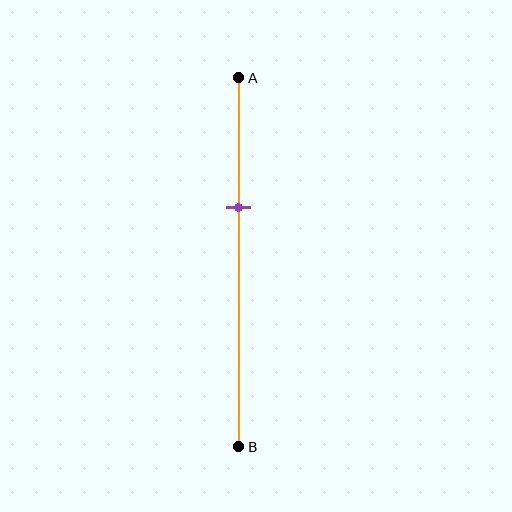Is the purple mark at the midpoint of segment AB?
No, the mark is at about 35% from A, not at the 50% midpoint.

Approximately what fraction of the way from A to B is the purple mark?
The purple mark is approximately 35% of the way from A to B.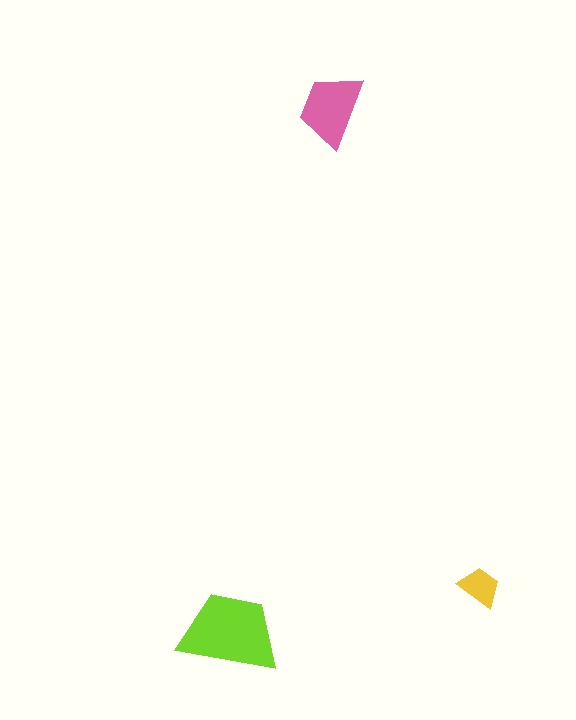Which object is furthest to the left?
The lime trapezoid is leftmost.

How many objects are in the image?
There are 3 objects in the image.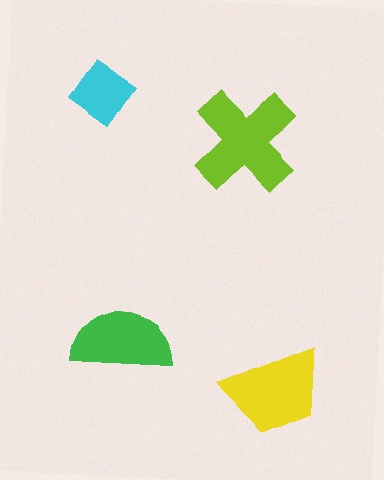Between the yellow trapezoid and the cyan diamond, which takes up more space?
The yellow trapezoid.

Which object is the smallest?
The cyan diamond.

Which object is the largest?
The lime cross.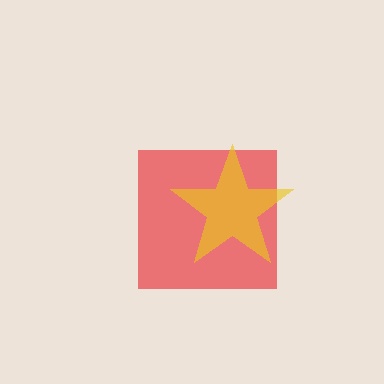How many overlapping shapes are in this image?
There are 2 overlapping shapes in the image.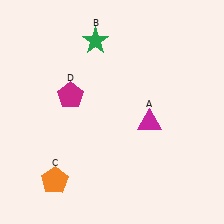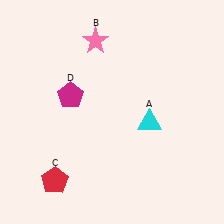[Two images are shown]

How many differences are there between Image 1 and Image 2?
There are 3 differences between the two images.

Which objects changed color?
A changed from magenta to cyan. B changed from green to pink. C changed from orange to red.